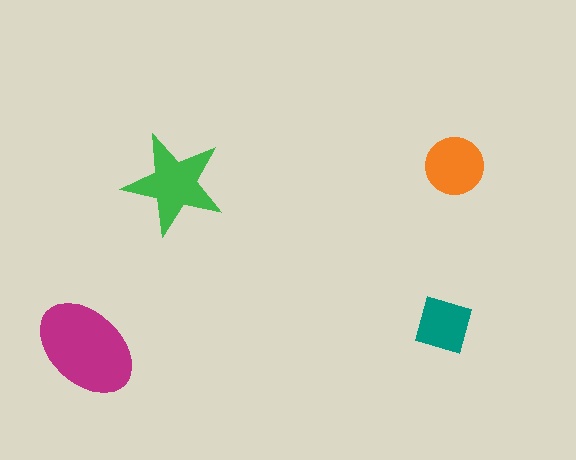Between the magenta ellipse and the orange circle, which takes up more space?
The magenta ellipse.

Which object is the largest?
The magenta ellipse.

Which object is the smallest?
The teal diamond.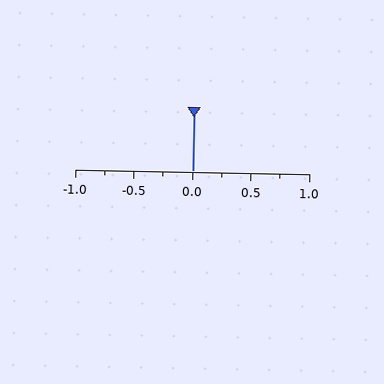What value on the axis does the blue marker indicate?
The marker indicates approximately 0.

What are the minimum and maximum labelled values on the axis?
The axis runs from -1.0 to 1.0.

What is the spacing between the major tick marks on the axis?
The major ticks are spaced 0.5 apart.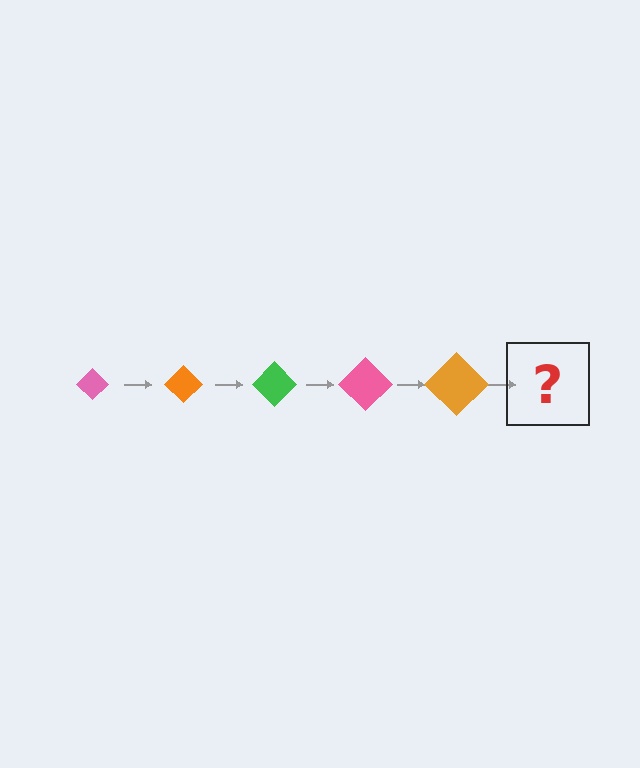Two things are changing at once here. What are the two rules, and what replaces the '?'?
The two rules are that the diamond grows larger each step and the color cycles through pink, orange, and green. The '?' should be a green diamond, larger than the previous one.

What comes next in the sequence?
The next element should be a green diamond, larger than the previous one.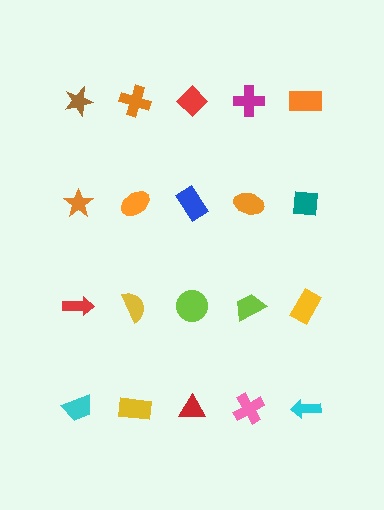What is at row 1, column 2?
An orange cross.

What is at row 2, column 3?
A blue rectangle.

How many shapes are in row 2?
5 shapes.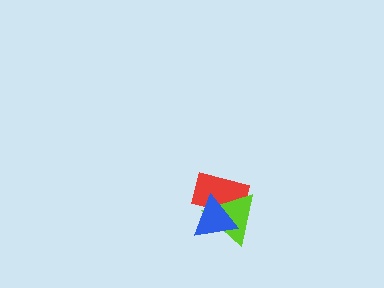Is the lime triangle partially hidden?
Yes, it is partially covered by another shape.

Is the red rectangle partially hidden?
Yes, it is partially covered by another shape.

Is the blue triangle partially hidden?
No, no other shape covers it.